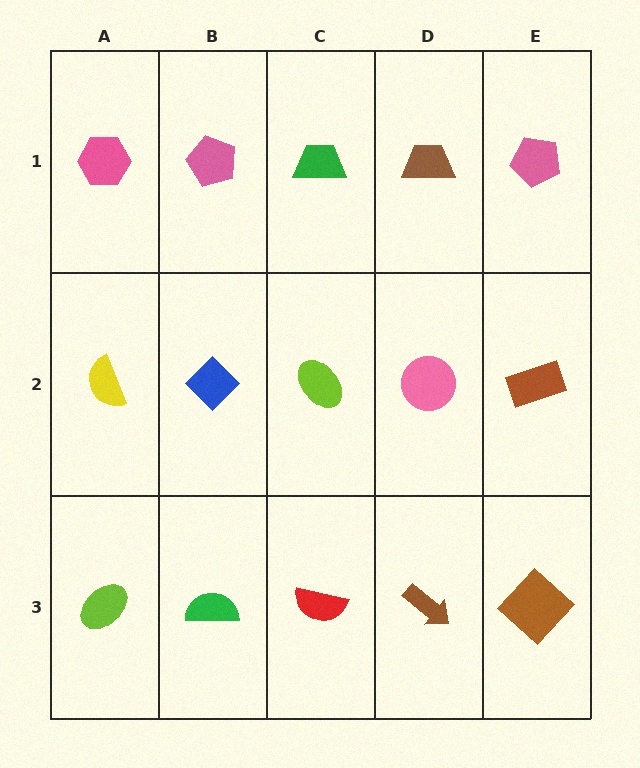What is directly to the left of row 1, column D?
A green trapezoid.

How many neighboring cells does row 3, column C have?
3.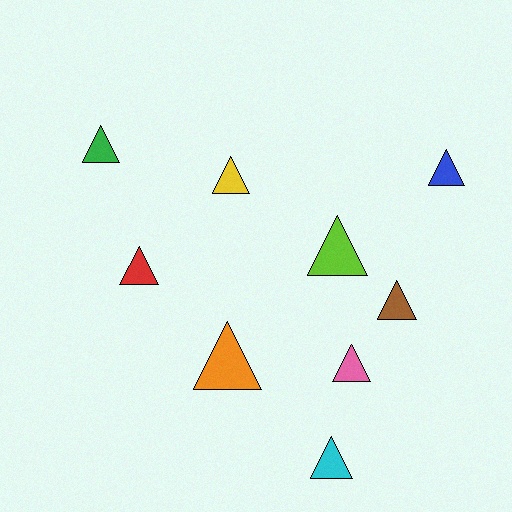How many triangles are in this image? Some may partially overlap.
There are 9 triangles.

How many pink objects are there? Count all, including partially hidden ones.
There is 1 pink object.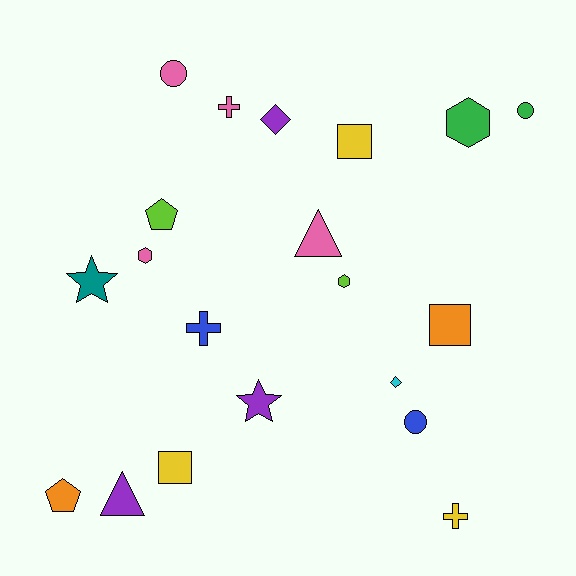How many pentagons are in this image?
There are 2 pentagons.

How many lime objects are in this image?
There are 2 lime objects.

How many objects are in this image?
There are 20 objects.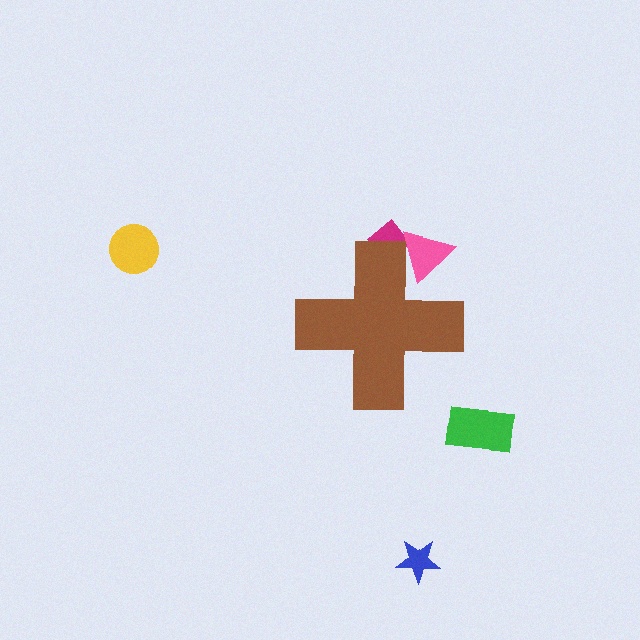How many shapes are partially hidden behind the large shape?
2 shapes are partially hidden.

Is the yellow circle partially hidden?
No, the yellow circle is fully visible.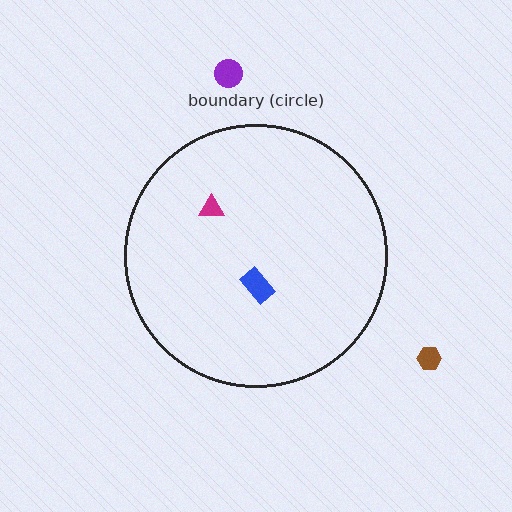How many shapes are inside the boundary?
2 inside, 2 outside.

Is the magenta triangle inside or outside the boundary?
Inside.